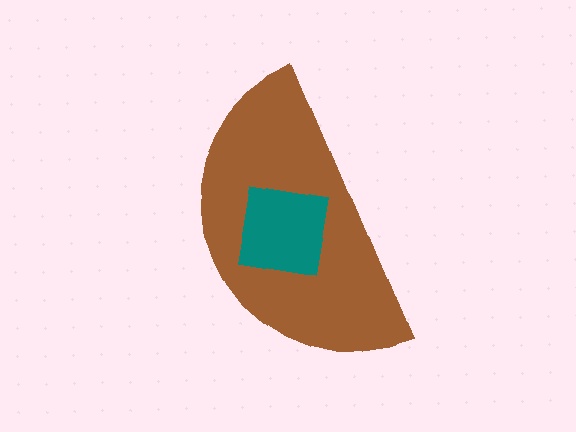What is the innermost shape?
The teal square.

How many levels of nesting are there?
2.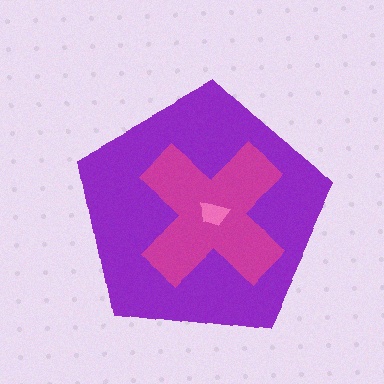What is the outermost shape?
The purple pentagon.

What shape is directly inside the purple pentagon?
The magenta cross.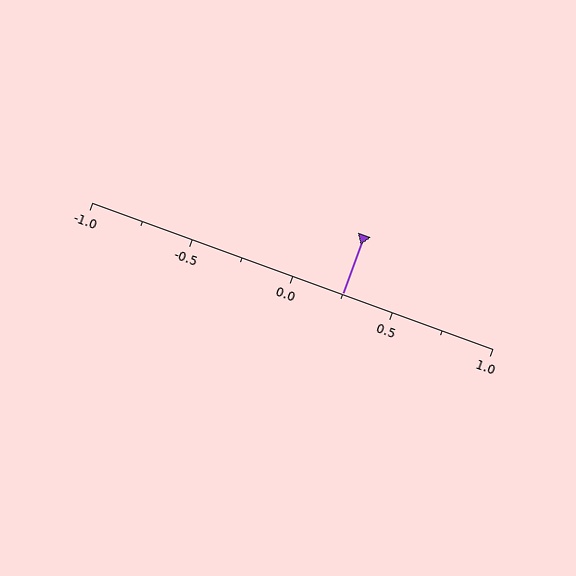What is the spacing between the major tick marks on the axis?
The major ticks are spaced 0.5 apart.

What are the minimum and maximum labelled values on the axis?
The axis runs from -1.0 to 1.0.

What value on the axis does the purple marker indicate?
The marker indicates approximately 0.25.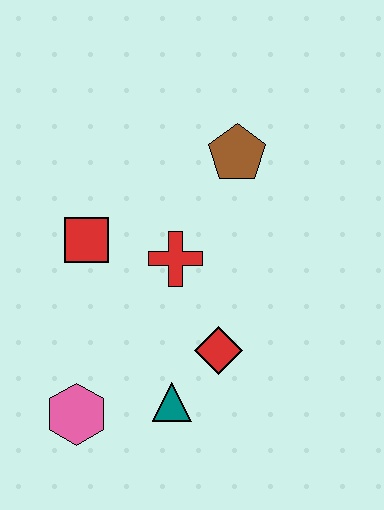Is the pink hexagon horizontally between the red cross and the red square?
No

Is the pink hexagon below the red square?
Yes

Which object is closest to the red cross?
The red square is closest to the red cross.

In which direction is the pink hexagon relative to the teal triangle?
The pink hexagon is to the left of the teal triangle.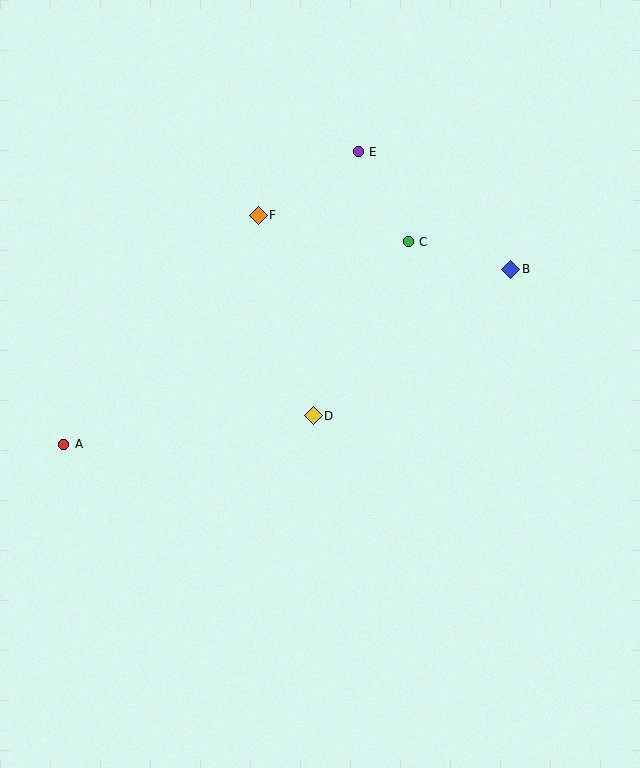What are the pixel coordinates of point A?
Point A is at (64, 444).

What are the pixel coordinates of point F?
Point F is at (258, 215).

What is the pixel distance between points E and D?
The distance between E and D is 268 pixels.